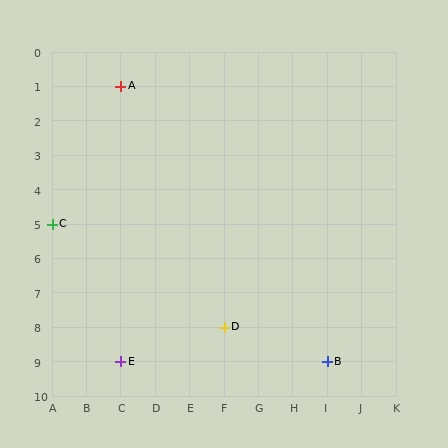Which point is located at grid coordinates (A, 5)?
Point C is at (A, 5).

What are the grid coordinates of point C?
Point C is at grid coordinates (A, 5).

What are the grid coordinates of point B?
Point B is at grid coordinates (I, 9).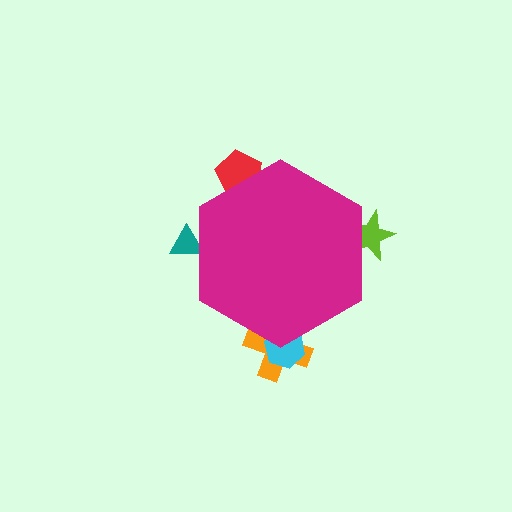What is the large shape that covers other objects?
A magenta hexagon.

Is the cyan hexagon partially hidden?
Yes, the cyan hexagon is partially hidden behind the magenta hexagon.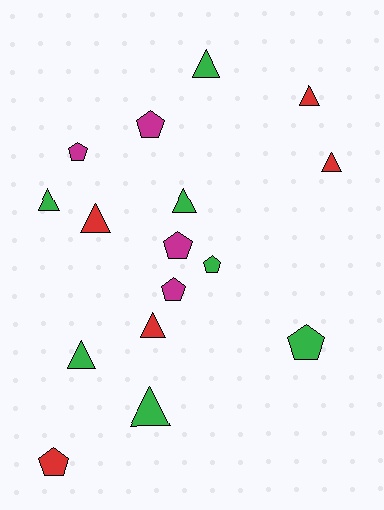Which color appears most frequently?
Green, with 7 objects.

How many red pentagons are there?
There is 1 red pentagon.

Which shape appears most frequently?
Triangle, with 9 objects.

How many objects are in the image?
There are 16 objects.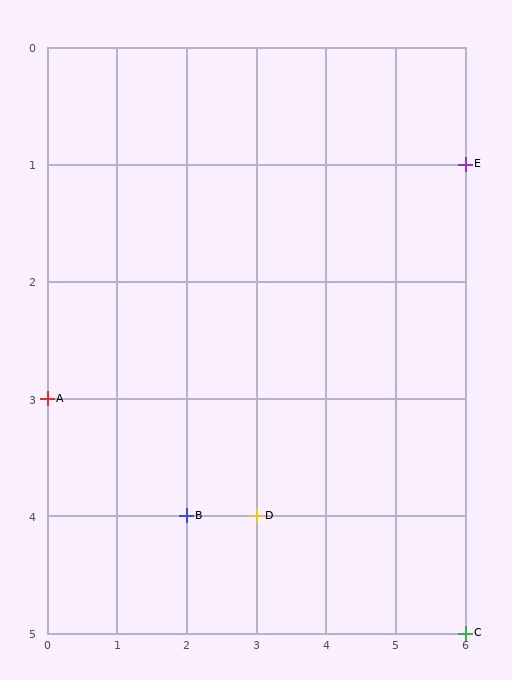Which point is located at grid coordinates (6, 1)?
Point E is at (6, 1).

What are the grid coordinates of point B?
Point B is at grid coordinates (2, 4).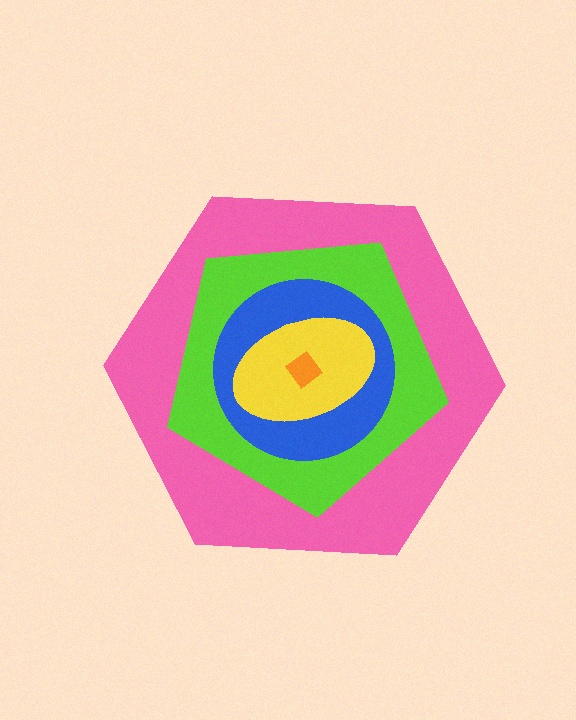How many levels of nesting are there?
5.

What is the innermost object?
The orange diamond.